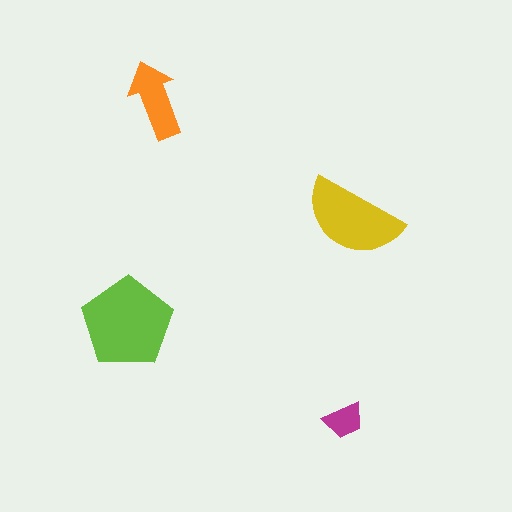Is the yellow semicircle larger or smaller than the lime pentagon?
Smaller.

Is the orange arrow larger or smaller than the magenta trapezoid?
Larger.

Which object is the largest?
The lime pentagon.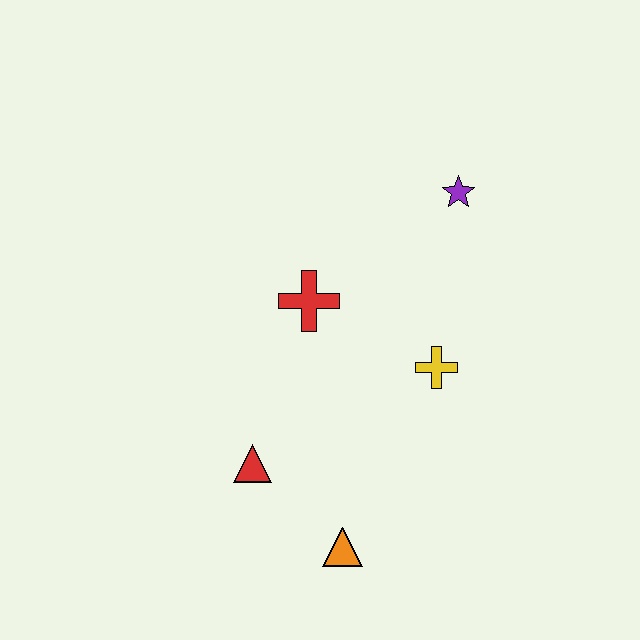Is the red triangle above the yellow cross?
No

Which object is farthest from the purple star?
The orange triangle is farthest from the purple star.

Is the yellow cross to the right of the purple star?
No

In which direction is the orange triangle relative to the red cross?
The orange triangle is below the red cross.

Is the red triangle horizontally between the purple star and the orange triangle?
No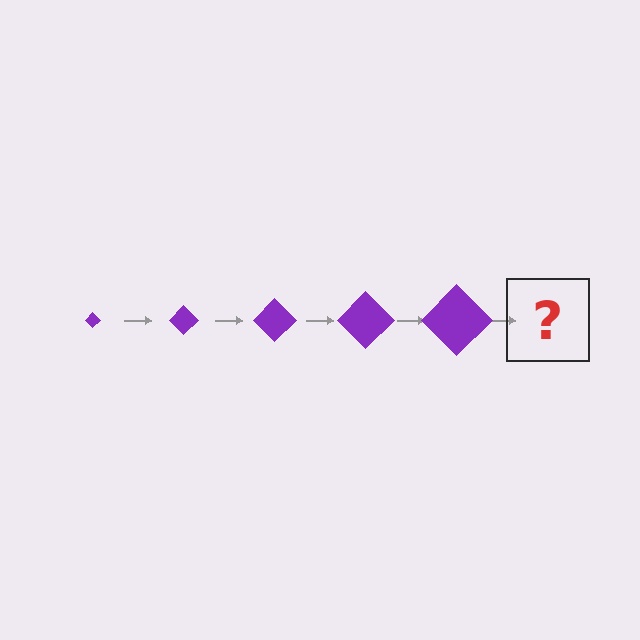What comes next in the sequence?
The next element should be a purple diamond, larger than the previous one.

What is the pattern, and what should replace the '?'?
The pattern is that the diamond gets progressively larger each step. The '?' should be a purple diamond, larger than the previous one.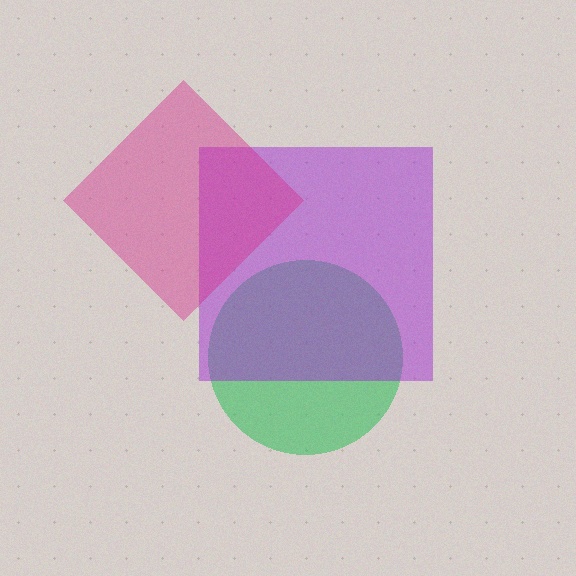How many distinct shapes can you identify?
There are 3 distinct shapes: a green circle, a purple square, a magenta diamond.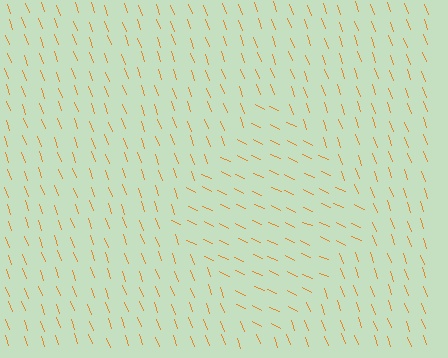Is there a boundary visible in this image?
Yes, there is a texture boundary formed by a change in line orientation.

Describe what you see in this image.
The image is filled with small orange line segments. A diamond region in the image has lines oriented differently from the surrounding lines, creating a visible texture boundary.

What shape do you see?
I see a diamond.